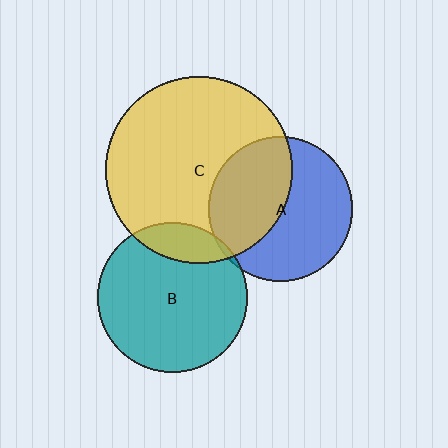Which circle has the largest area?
Circle C (yellow).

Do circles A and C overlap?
Yes.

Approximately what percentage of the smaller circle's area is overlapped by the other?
Approximately 45%.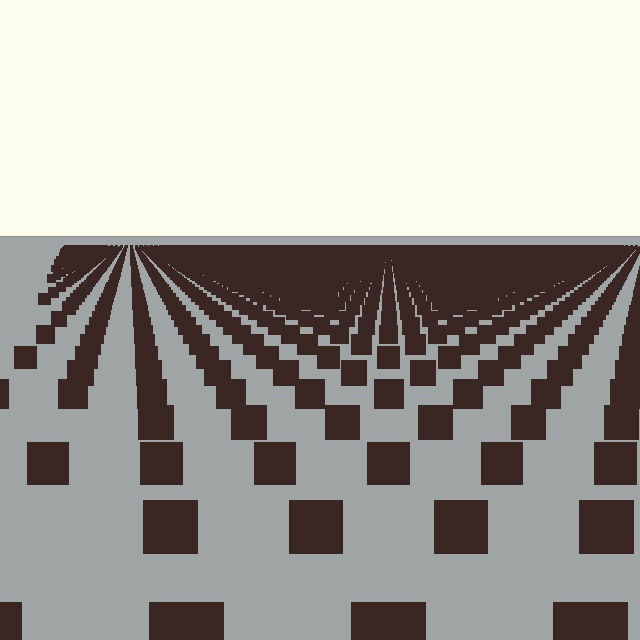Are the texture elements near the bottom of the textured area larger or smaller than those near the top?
Larger. Near the bottom, elements are closer to the viewer and appear at a bigger on-screen size.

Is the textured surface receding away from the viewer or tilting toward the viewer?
The surface is receding away from the viewer. Texture elements get smaller and denser toward the top.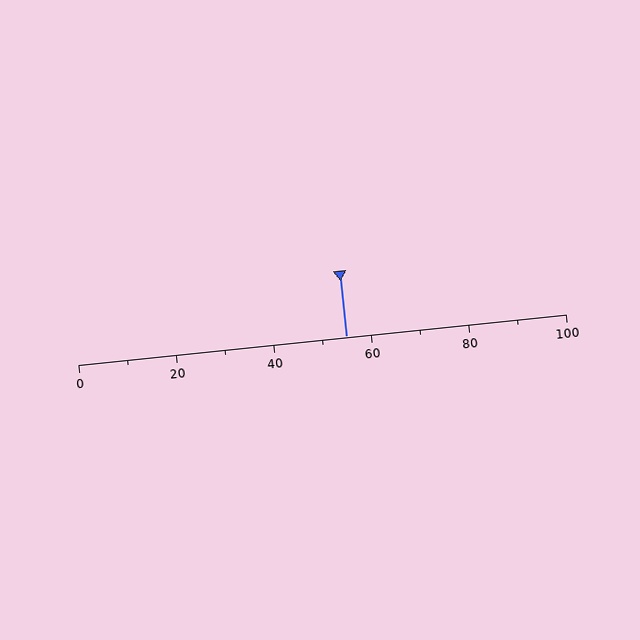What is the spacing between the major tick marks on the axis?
The major ticks are spaced 20 apart.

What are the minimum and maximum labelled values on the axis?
The axis runs from 0 to 100.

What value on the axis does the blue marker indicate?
The marker indicates approximately 55.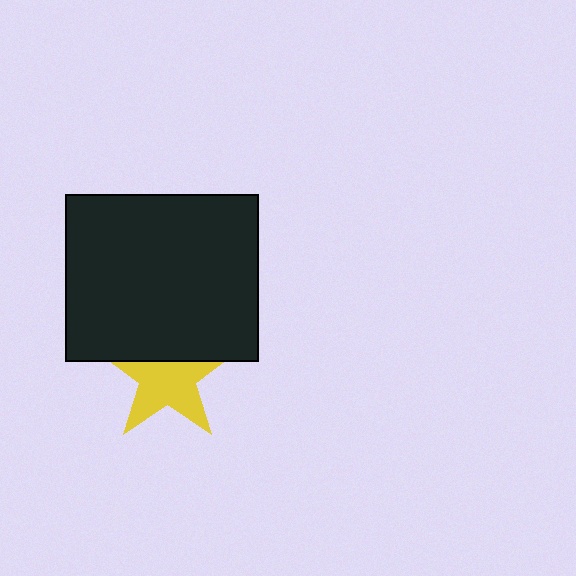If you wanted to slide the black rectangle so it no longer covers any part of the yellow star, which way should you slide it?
Slide it up — that is the most direct way to separate the two shapes.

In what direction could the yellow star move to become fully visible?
The yellow star could move down. That would shift it out from behind the black rectangle entirely.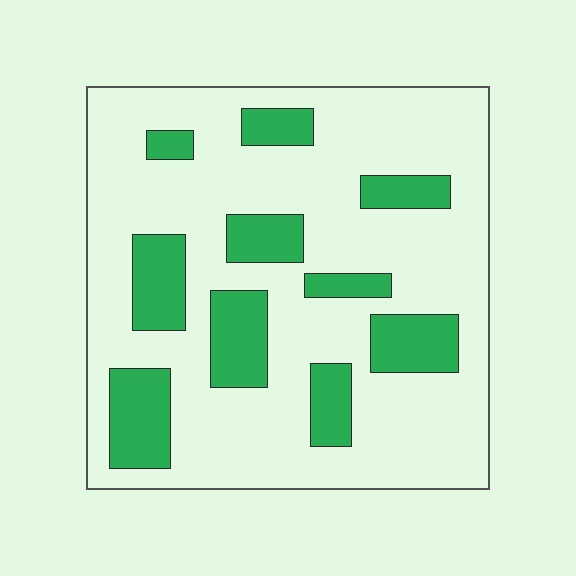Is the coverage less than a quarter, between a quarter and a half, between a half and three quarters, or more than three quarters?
Less than a quarter.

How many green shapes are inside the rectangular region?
10.